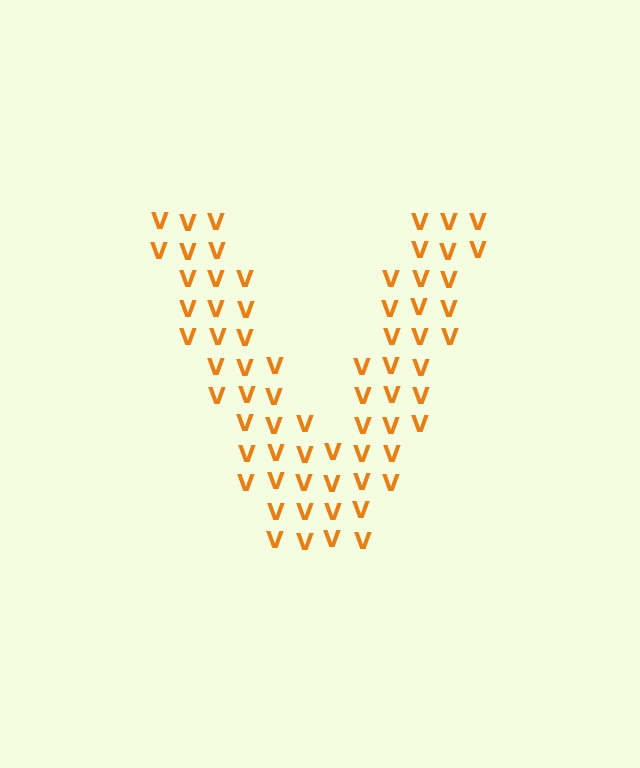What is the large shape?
The large shape is the letter V.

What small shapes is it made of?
It is made of small letter V's.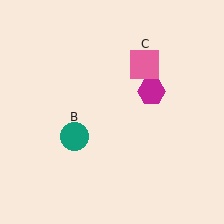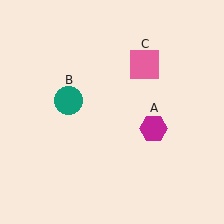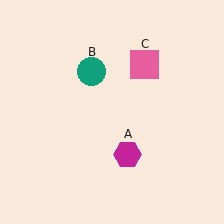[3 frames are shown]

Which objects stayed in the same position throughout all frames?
Pink square (object C) remained stationary.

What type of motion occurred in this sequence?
The magenta hexagon (object A), teal circle (object B) rotated clockwise around the center of the scene.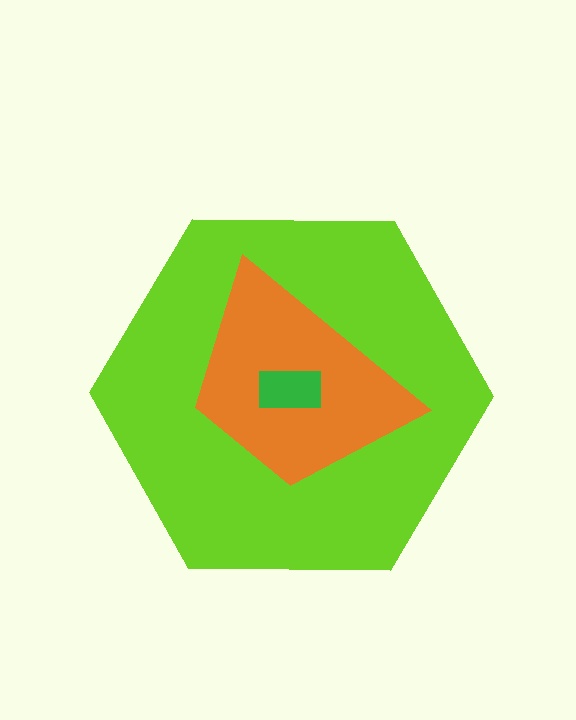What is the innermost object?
The green rectangle.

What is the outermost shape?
The lime hexagon.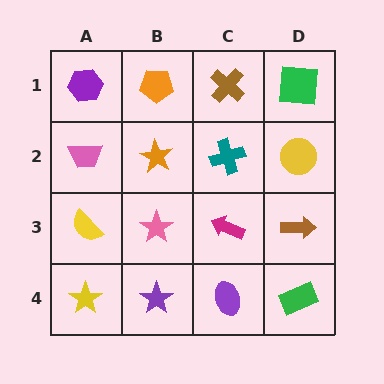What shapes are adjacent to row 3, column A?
A pink trapezoid (row 2, column A), a yellow star (row 4, column A), a pink star (row 3, column B).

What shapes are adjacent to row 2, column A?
A purple hexagon (row 1, column A), a yellow semicircle (row 3, column A), an orange star (row 2, column B).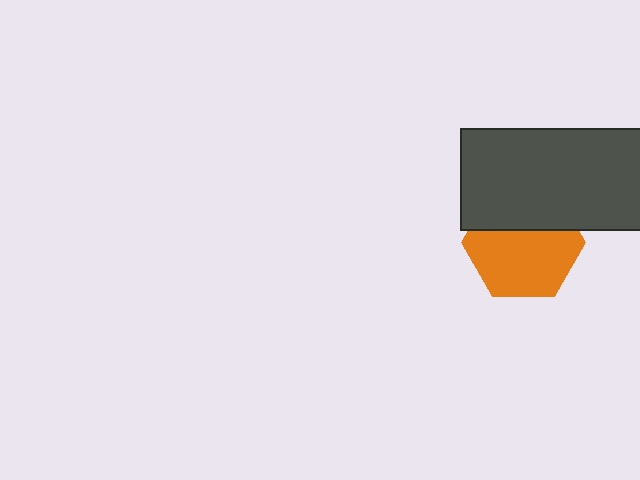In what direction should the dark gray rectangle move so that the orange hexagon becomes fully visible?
The dark gray rectangle should move up. That is the shortest direction to clear the overlap and leave the orange hexagon fully visible.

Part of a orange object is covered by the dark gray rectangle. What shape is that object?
It is a hexagon.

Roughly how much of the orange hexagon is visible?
About half of it is visible (roughly 63%).